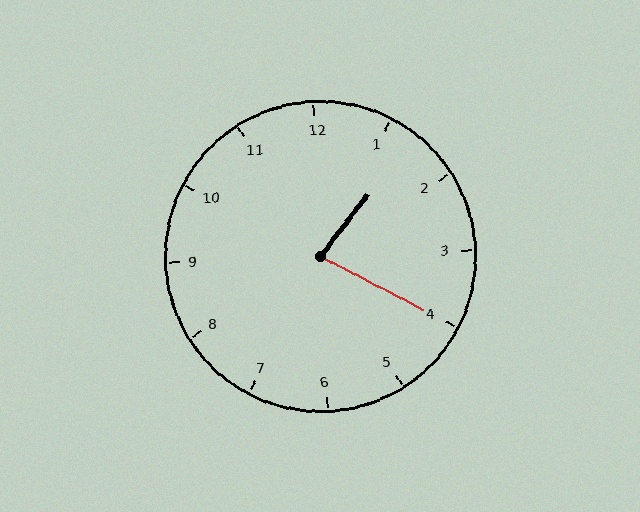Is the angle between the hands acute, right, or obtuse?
It is acute.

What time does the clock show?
1:20.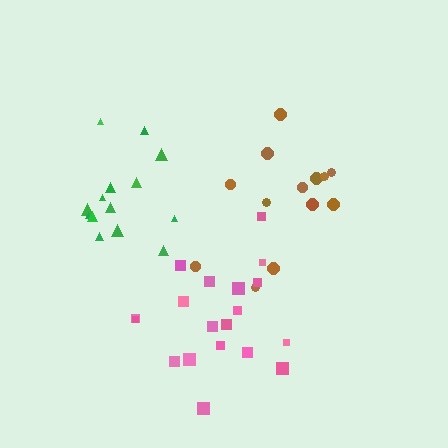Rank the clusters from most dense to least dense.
green, pink, brown.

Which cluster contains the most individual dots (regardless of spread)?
Pink (20).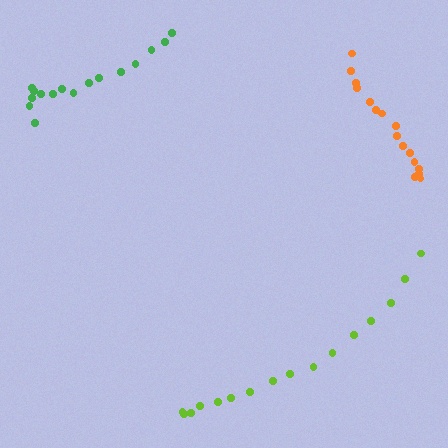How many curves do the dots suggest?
There are 3 distinct paths.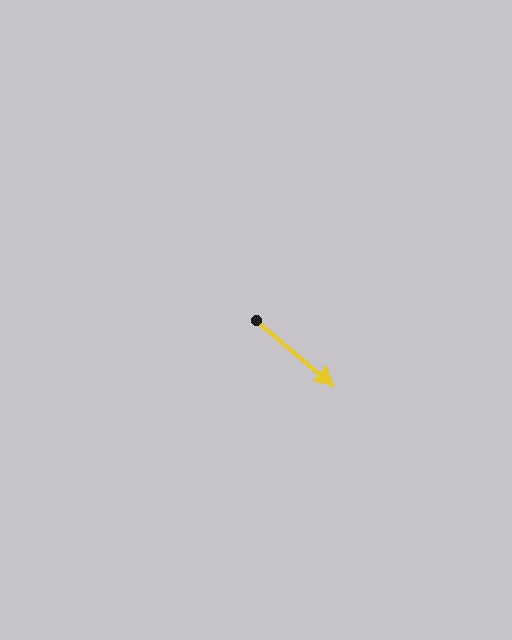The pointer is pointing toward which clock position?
Roughly 4 o'clock.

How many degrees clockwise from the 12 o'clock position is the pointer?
Approximately 130 degrees.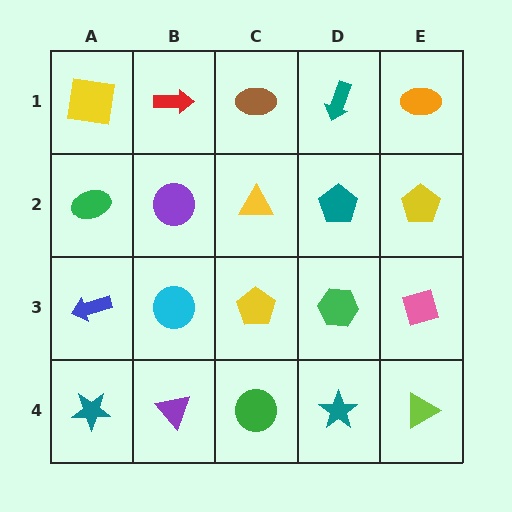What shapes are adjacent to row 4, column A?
A blue arrow (row 3, column A), a purple triangle (row 4, column B).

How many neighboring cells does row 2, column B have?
4.